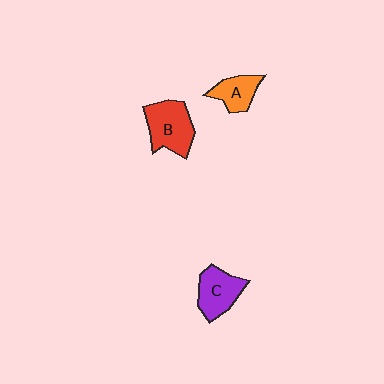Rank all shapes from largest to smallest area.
From largest to smallest: B (red), C (purple), A (orange).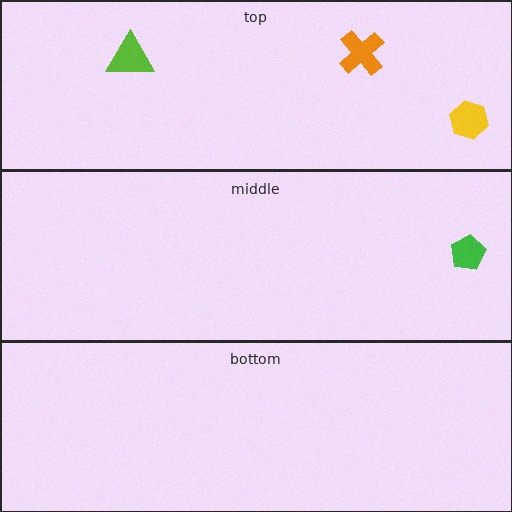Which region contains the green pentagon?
The middle region.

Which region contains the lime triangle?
The top region.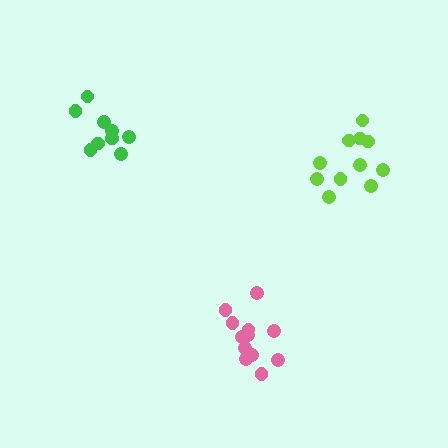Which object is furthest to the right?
The lime cluster is rightmost.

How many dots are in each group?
Group 1: 12 dots, Group 2: 11 dots, Group 3: 9 dots (32 total).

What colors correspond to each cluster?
The clusters are colored: pink, lime, green.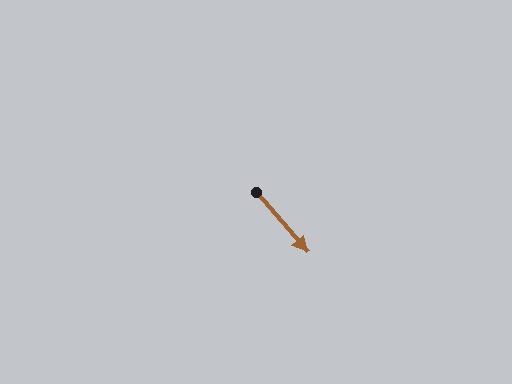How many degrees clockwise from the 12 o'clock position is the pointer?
Approximately 139 degrees.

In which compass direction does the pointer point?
Southeast.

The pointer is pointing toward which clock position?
Roughly 5 o'clock.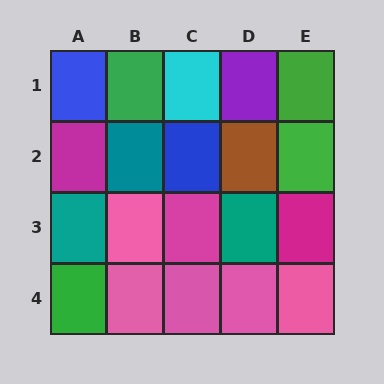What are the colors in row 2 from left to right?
Magenta, teal, blue, brown, green.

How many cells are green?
4 cells are green.